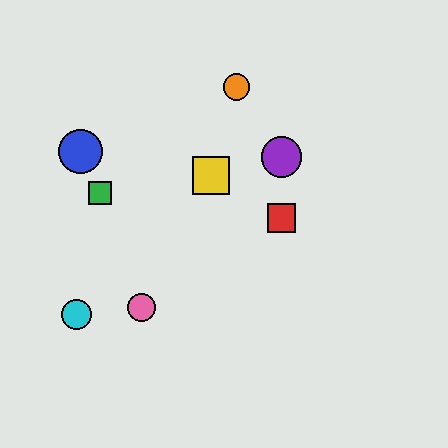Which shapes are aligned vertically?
The red square, the purple circle are aligned vertically.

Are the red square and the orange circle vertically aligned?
No, the red square is at x≈281 and the orange circle is at x≈237.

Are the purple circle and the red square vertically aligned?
Yes, both are at x≈281.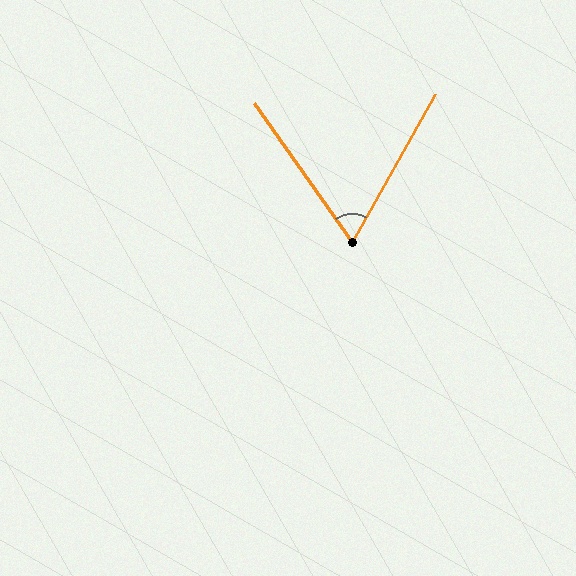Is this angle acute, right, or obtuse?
It is acute.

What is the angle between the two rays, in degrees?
Approximately 65 degrees.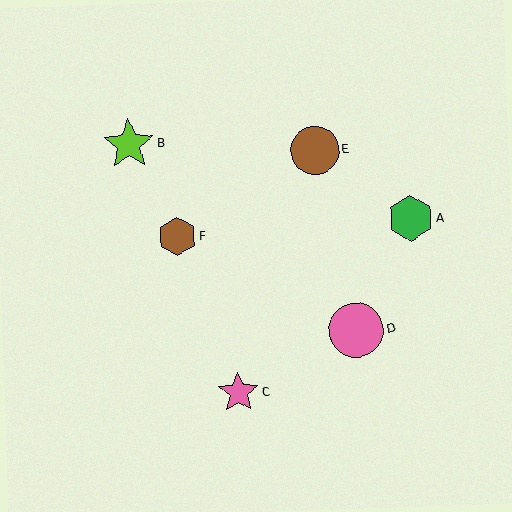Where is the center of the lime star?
The center of the lime star is at (129, 144).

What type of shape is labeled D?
Shape D is a pink circle.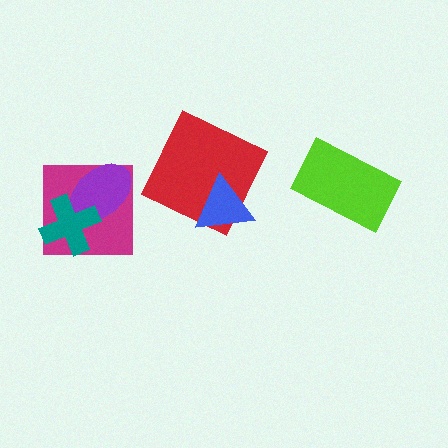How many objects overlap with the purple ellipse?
2 objects overlap with the purple ellipse.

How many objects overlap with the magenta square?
2 objects overlap with the magenta square.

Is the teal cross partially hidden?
No, no other shape covers it.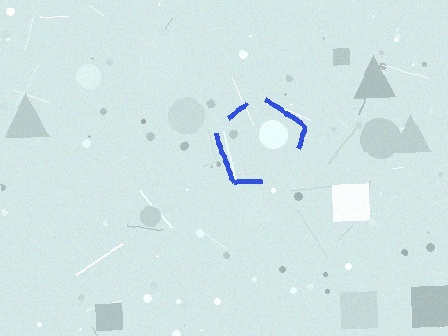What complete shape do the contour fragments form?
The contour fragments form a pentagon.